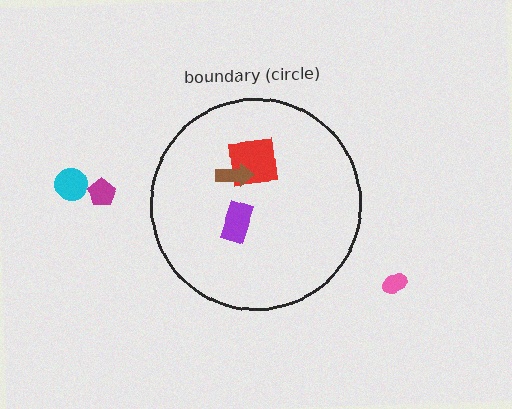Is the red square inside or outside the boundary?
Inside.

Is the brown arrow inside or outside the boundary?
Inside.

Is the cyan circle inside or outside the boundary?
Outside.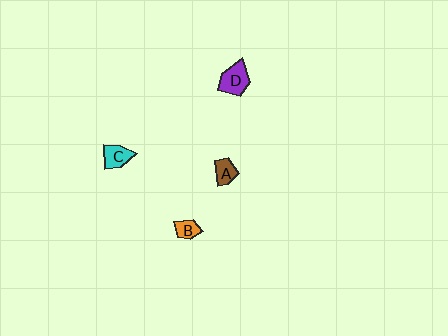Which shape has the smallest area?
Shape B (orange).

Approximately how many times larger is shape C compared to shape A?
Approximately 1.2 times.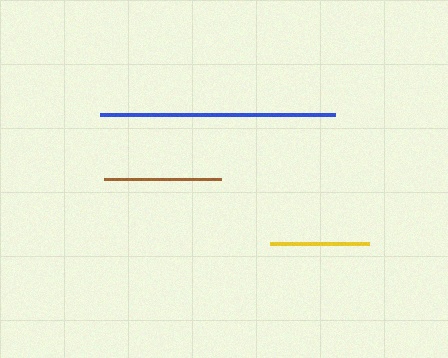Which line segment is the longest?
The blue line is the longest at approximately 235 pixels.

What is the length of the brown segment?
The brown segment is approximately 117 pixels long.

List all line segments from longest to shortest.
From longest to shortest: blue, brown, yellow.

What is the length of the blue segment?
The blue segment is approximately 235 pixels long.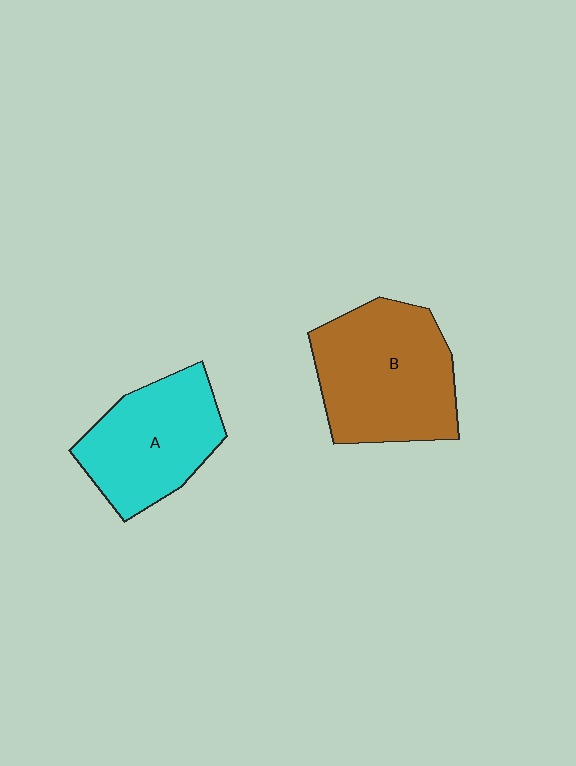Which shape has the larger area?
Shape B (brown).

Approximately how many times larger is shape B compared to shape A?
Approximately 1.2 times.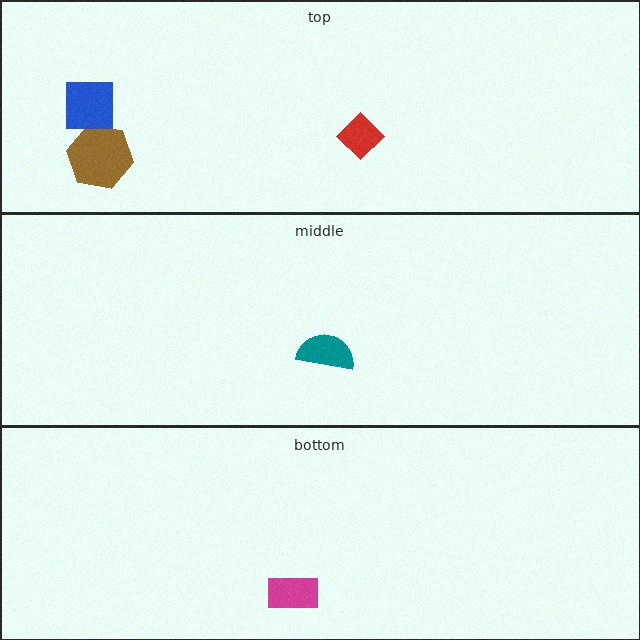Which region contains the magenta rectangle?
The bottom region.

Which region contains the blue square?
The top region.